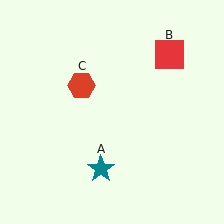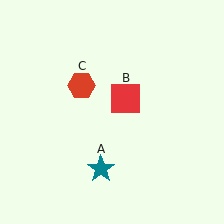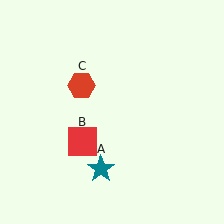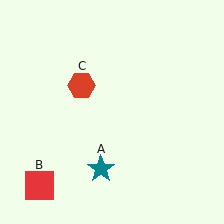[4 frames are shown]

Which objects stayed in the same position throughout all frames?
Teal star (object A) and red hexagon (object C) remained stationary.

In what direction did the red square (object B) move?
The red square (object B) moved down and to the left.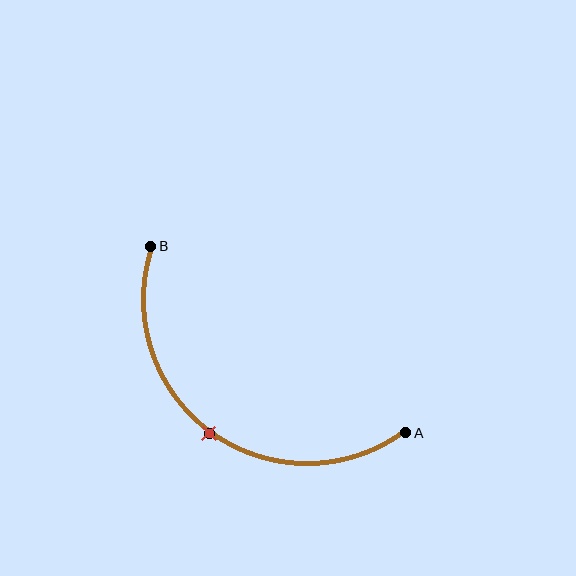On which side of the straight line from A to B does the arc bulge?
The arc bulges below and to the left of the straight line connecting A and B.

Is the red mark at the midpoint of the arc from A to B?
Yes. The red mark lies on the arc at equal arc-length from both A and B — it is the arc midpoint.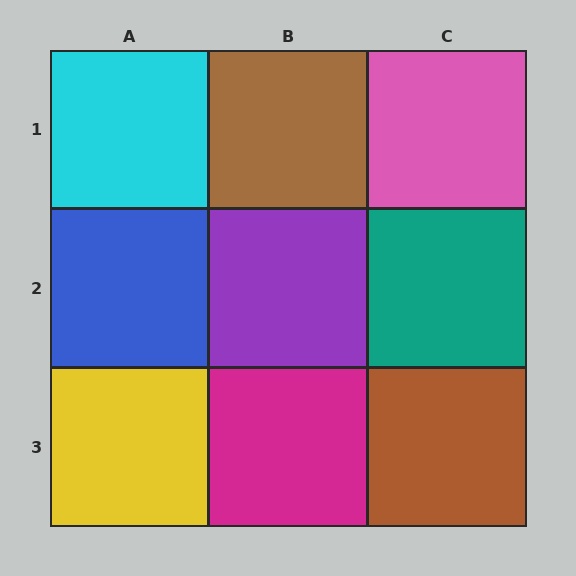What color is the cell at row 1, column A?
Cyan.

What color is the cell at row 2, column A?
Blue.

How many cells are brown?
2 cells are brown.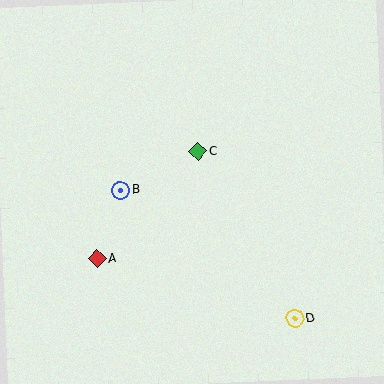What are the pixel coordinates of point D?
Point D is at (295, 318).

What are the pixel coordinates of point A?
Point A is at (97, 259).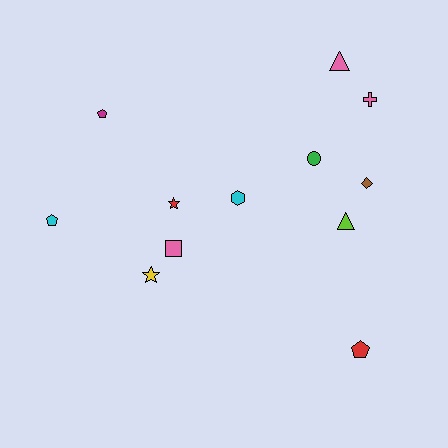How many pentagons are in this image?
There are 3 pentagons.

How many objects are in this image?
There are 12 objects.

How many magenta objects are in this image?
There is 1 magenta object.